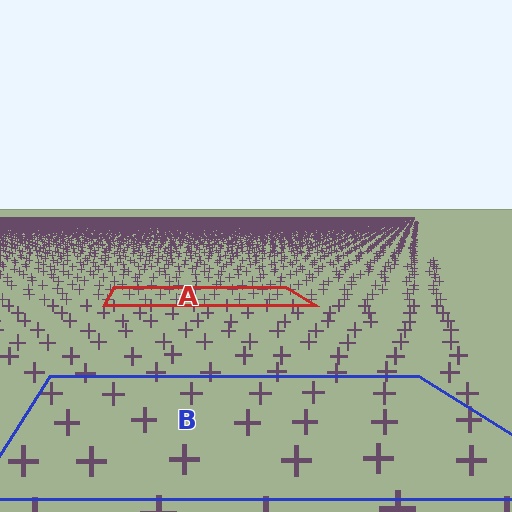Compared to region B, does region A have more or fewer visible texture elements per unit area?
Region A has more texture elements per unit area — they are packed more densely because it is farther away.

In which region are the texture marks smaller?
The texture marks are smaller in region A, because it is farther away.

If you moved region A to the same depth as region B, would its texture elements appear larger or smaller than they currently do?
They would appear larger. At a closer depth, the same texture elements are projected at a bigger on-screen size.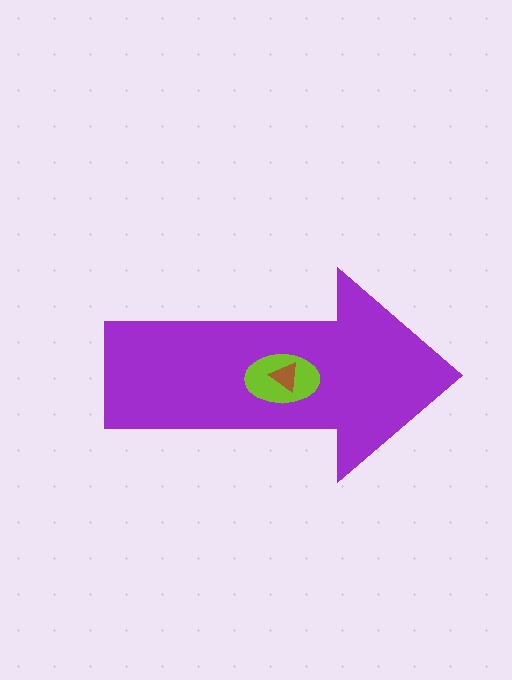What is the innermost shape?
The brown triangle.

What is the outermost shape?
The purple arrow.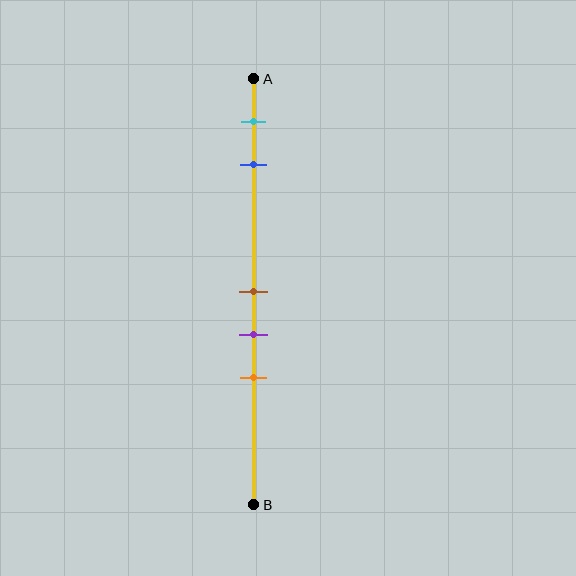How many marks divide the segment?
There are 5 marks dividing the segment.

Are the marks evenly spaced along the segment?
No, the marks are not evenly spaced.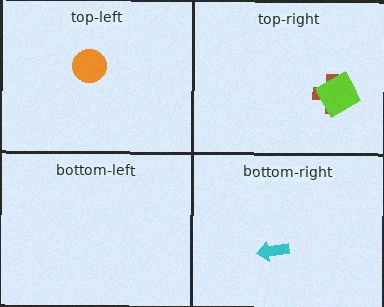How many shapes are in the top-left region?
1.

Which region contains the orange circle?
The top-left region.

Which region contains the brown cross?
The top-right region.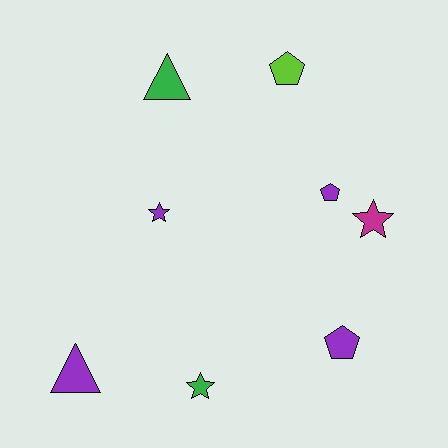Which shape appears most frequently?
Star, with 3 objects.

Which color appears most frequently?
Purple, with 4 objects.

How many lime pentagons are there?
There is 1 lime pentagon.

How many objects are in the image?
There are 8 objects.